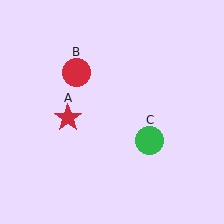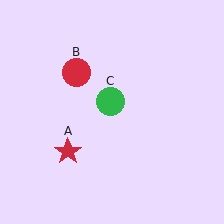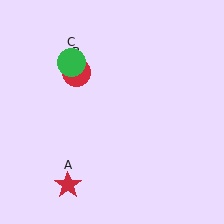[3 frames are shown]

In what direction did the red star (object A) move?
The red star (object A) moved down.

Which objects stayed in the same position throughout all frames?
Red circle (object B) remained stationary.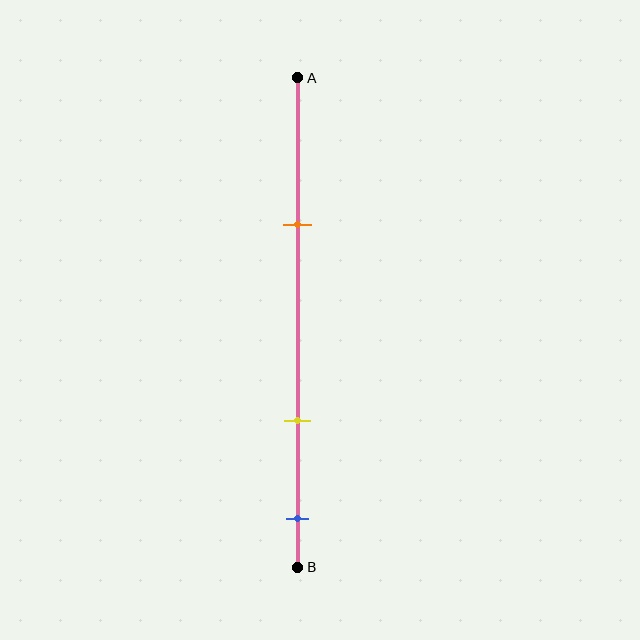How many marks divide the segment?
There are 3 marks dividing the segment.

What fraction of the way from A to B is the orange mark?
The orange mark is approximately 30% (0.3) of the way from A to B.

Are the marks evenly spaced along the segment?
No, the marks are not evenly spaced.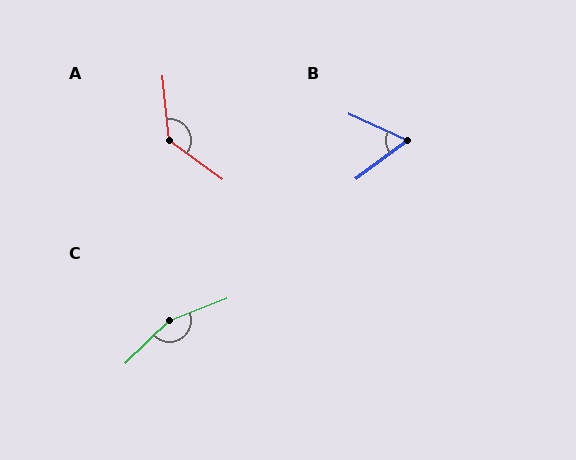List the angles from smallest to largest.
B (61°), A (132°), C (157°).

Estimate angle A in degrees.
Approximately 132 degrees.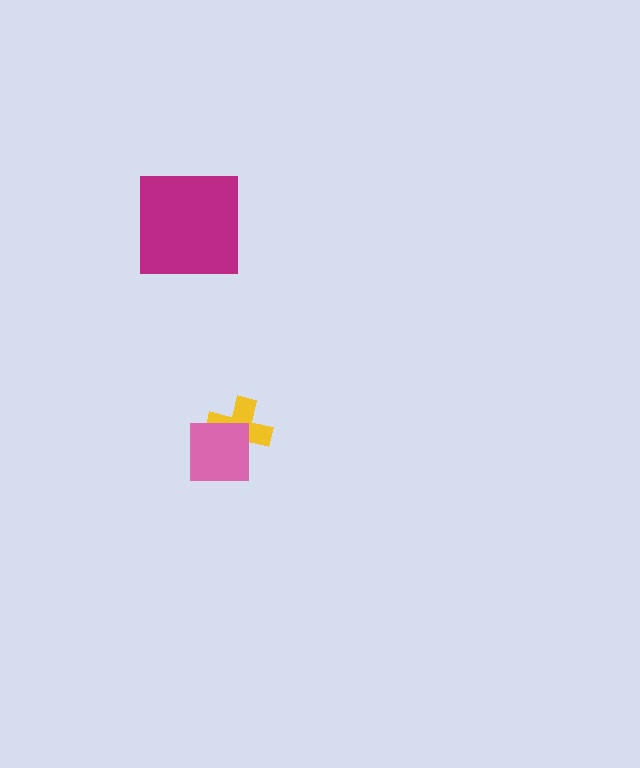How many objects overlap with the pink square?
1 object overlaps with the pink square.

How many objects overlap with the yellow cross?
1 object overlaps with the yellow cross.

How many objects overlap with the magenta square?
0 objects overlap with the magenta square.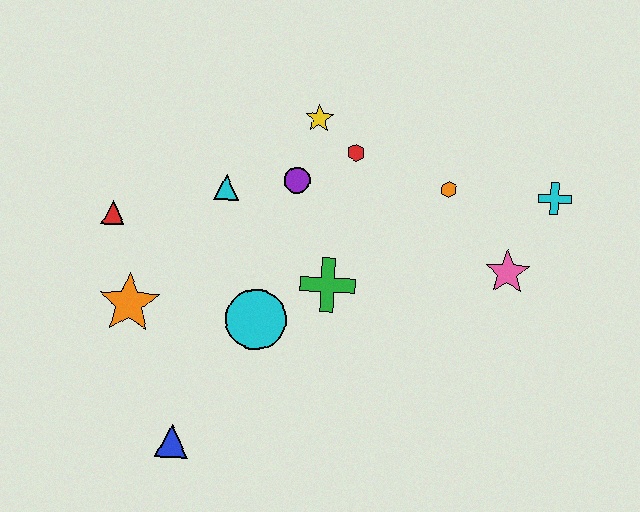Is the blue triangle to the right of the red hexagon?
No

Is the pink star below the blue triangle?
No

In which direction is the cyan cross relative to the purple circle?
The cyan cross is to the right of the purple circle.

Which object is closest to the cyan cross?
The pink star is closest to the cyan cross.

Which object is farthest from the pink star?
The red triangle is farthest from the pink star.